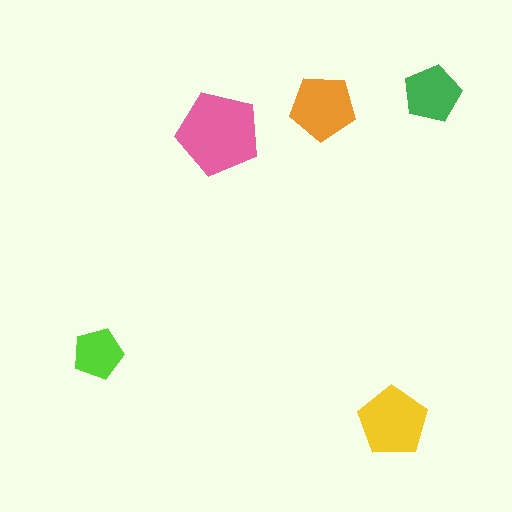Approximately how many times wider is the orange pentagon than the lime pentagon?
About 1.5 times wider.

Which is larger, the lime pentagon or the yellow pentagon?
The yellow one.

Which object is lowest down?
The yellow pentagon is bottommost.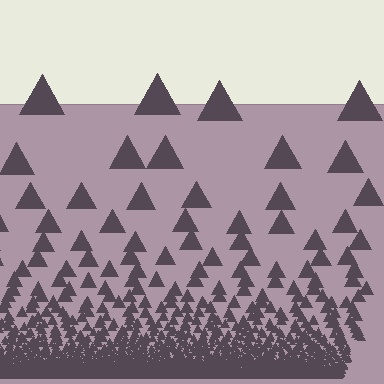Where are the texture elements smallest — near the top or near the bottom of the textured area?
Near the bottom.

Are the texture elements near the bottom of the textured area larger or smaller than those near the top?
Smaller. The gradient is inverted — elements near the bottom are smaller and denser.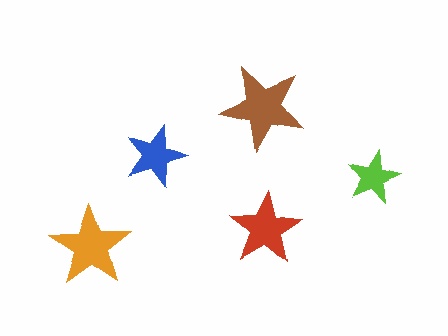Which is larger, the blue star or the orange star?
The orange one.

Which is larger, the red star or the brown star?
The brown one.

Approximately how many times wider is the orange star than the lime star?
About 1.5 times wider.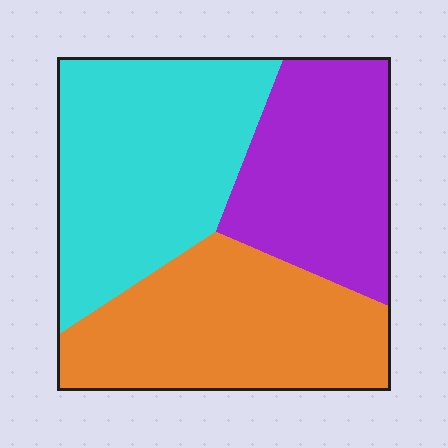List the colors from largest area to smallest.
From largest to smallest: cyan, orange, purple.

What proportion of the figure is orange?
Orange takes up between a third and a half of the figure.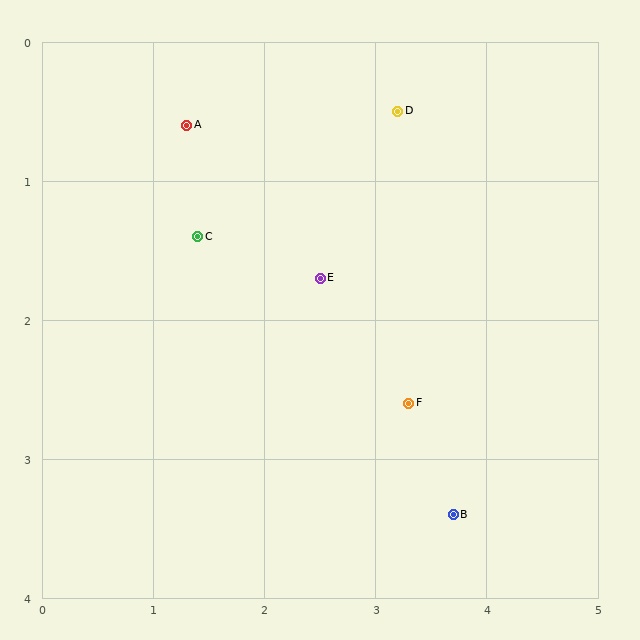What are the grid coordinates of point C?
Point C is at approximately (1.4, 1.4).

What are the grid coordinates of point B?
Point B is at approximately (3.7, 3.4).